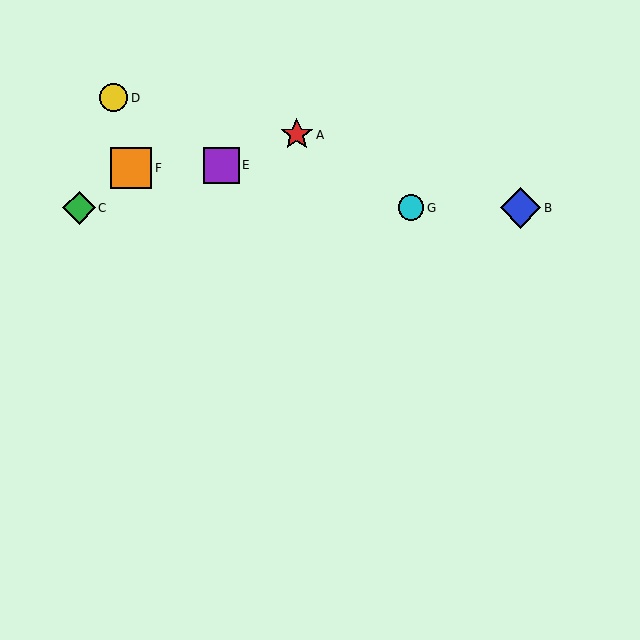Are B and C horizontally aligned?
Yes, both are at y≈208.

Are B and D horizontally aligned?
No, B is at y≈208 and D is at y≈98.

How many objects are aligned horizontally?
3 objects (B, C, G) are aligned horizontally.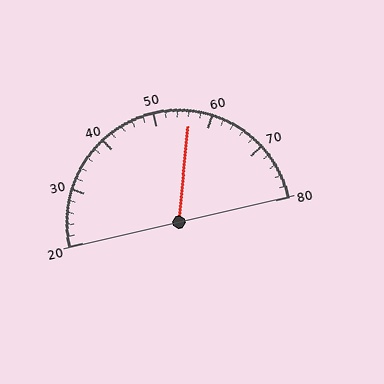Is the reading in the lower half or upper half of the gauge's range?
The reading is in the upper half of the range (20 to 80).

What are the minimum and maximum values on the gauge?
The gauge ranges from 20 to 80.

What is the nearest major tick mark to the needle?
The nearest major tick mark is 60.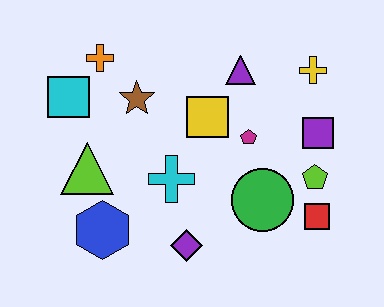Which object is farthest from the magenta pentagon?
The cyan square is farthest from the magenta pentagon.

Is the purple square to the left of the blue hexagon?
No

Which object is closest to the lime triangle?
The blue hexagon is closest to the lime triangle.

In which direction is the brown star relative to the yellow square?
The brown star is to the left of the yellow square.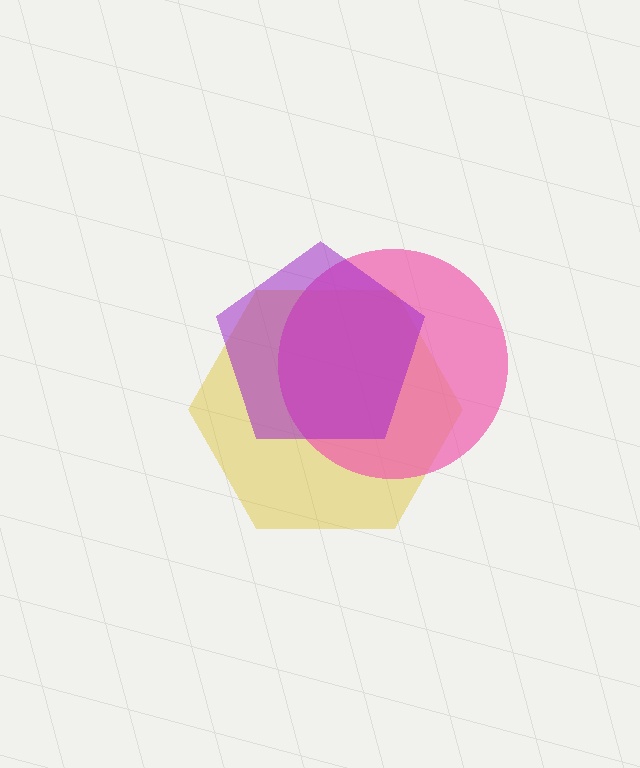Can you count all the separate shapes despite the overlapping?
Yes, there are 3 separate shapes.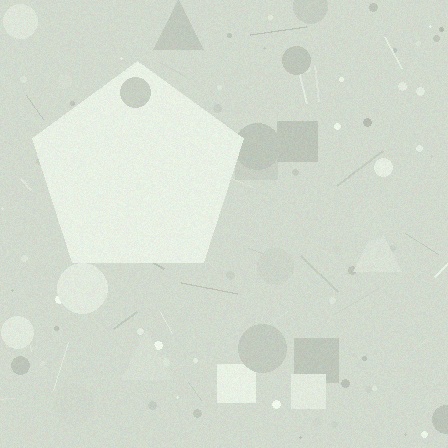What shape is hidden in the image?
A pentagon is hidden in the image.